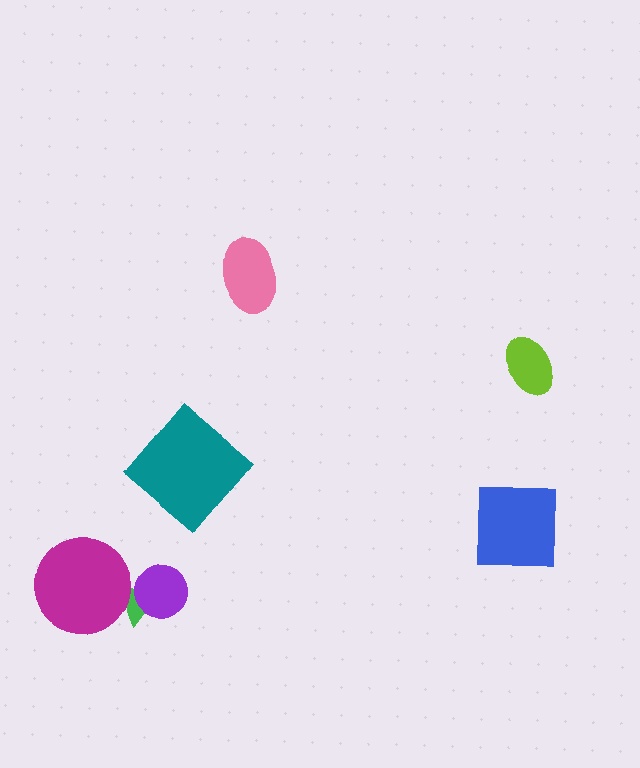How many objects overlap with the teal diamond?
0 objects overlap with the teal diamond.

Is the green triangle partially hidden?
Yes, it is partially covered by another shape.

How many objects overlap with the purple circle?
1 object overlaps with the purple circle.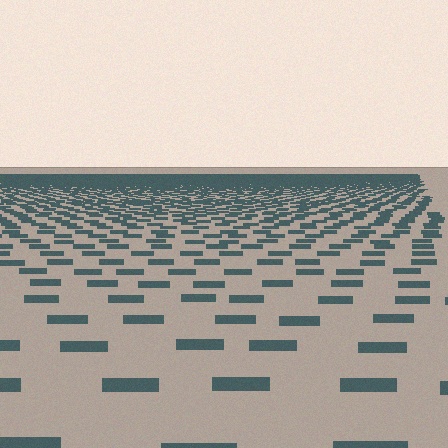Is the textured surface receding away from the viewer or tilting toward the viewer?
The surface is receding away from the viewer. Texture elements get smaller and denser toward the top.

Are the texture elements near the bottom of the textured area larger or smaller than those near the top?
Larger. Near the bottom, elements are closer to the viewer and appear at a bigger on-screen size.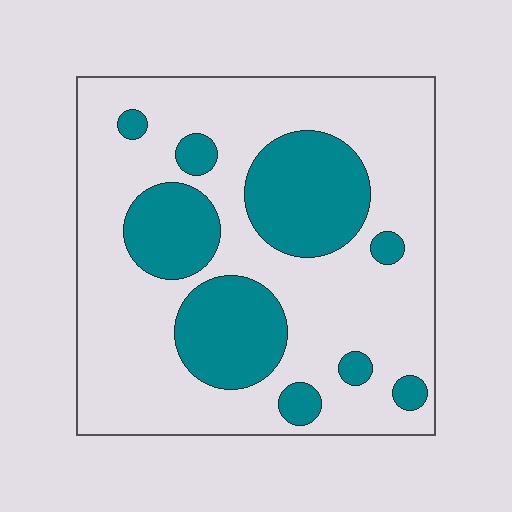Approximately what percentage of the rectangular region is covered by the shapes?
Approximately 30%.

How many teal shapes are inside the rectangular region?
9.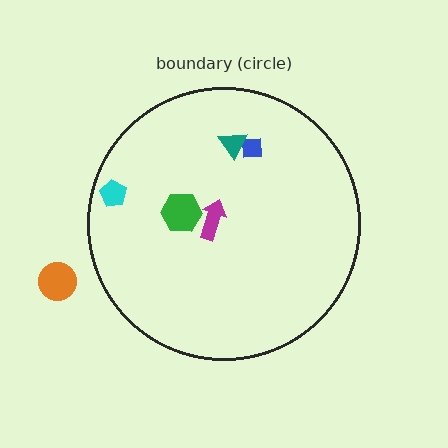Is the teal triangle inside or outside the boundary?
Inside.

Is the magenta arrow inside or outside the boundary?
Inside.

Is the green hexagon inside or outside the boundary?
Inside.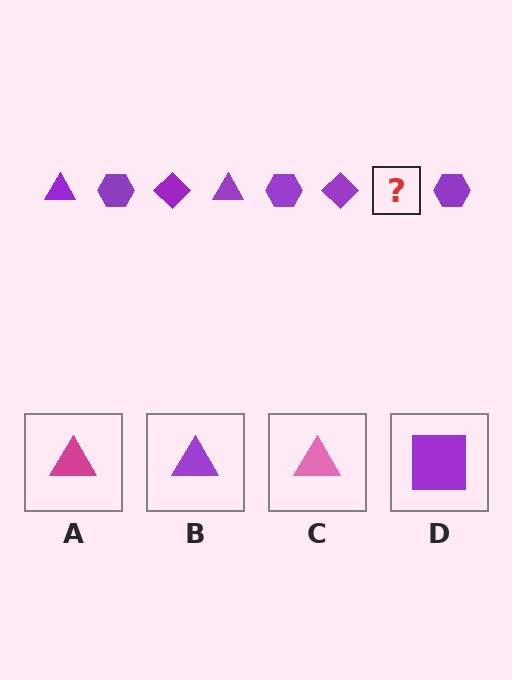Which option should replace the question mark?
Option B.